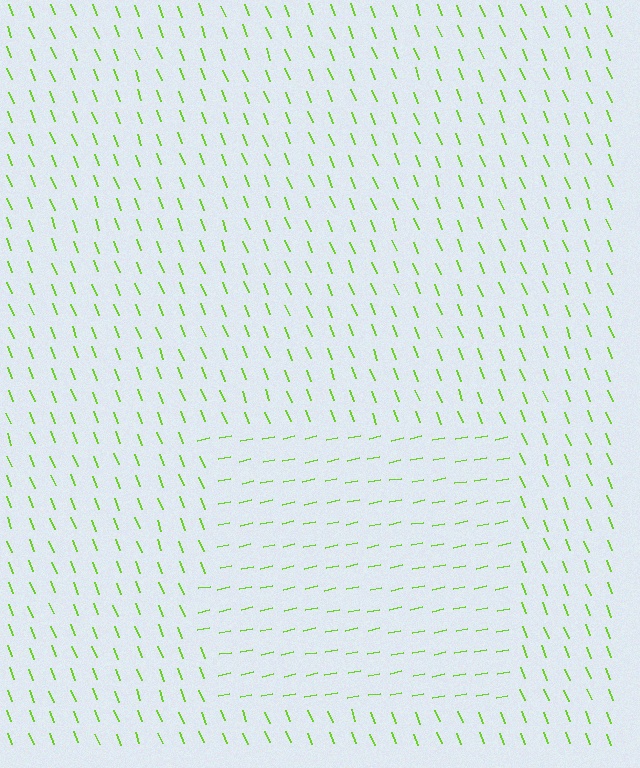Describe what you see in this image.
The image is filled with small lime line segments. A rectangle region in the image has lines oriented differently from the surrounding lines, creating a visible texture boundary.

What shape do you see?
I see a rectangle.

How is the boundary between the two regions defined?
The boundary is defined purely by a change in line orientation (approximately 81 degrees difference). All lines are the same color and thickness.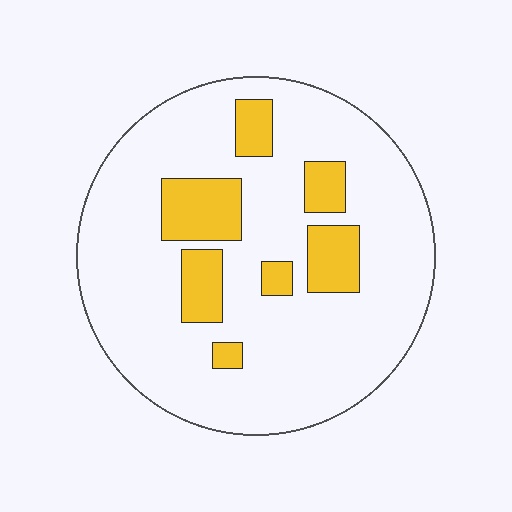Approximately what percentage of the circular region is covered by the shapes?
Approximately 20%.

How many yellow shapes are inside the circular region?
7.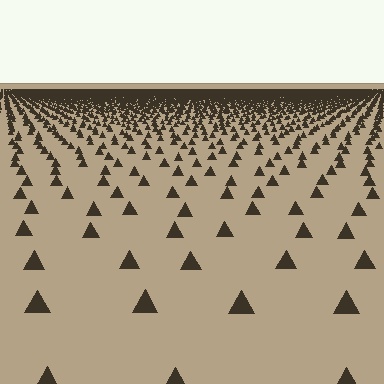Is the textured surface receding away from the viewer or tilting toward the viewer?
The surface is receding away from the viewer. Texture elements get smaller and denser toward the top.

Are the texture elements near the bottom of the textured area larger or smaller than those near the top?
Larger. Near the bottom, elements are closer to the viewer and appear at a bigger on-screen size.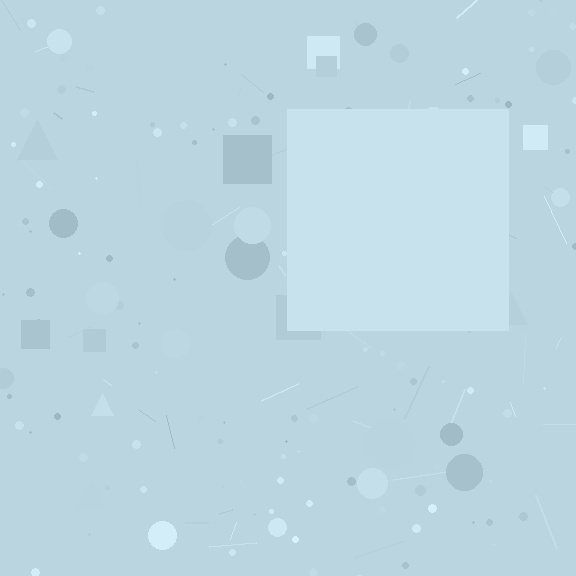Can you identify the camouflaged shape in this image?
The camouflaged shape is a square.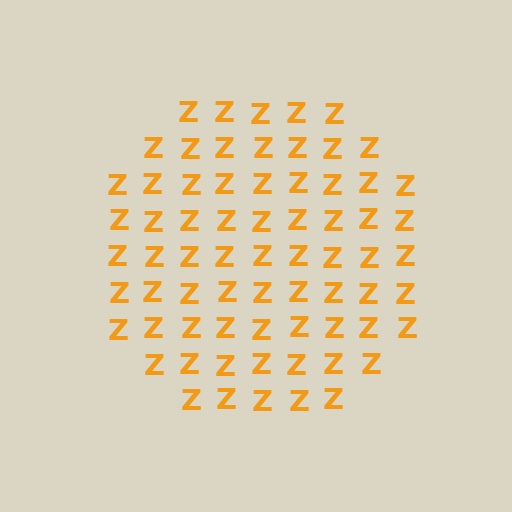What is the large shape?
The large shape is a circle.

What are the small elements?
The small elements are letter Z's.